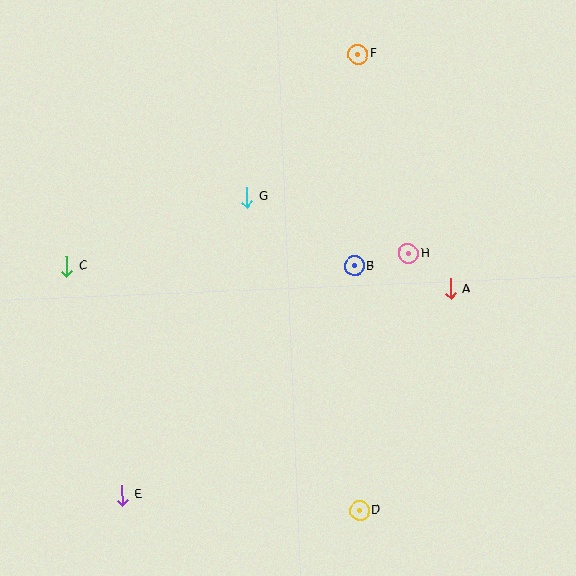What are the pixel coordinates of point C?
Point C is at (67, 266).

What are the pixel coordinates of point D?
Point D is at (360, 511).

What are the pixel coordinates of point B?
Point B is at (354, 266).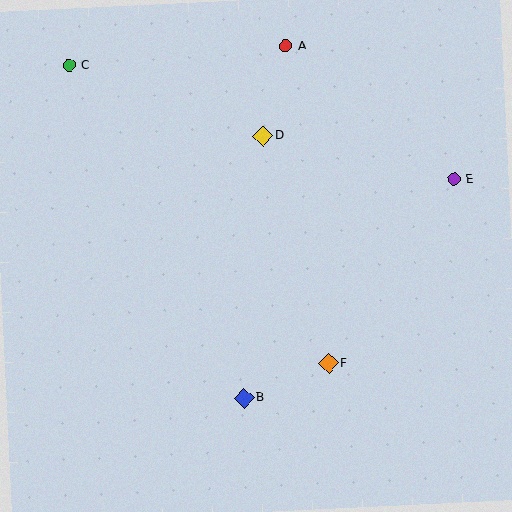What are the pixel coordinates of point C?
Point C is at (69, 65).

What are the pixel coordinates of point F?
Point F is at (328, 363).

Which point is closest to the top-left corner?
Point C is closest to the top-left corner.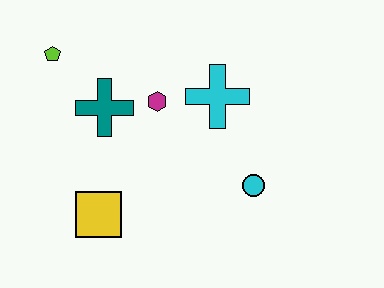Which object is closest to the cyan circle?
The cyan cross is closest to the cyan circle.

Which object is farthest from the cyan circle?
The lime pentagon is farthest from the cyan circle.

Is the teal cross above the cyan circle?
Yes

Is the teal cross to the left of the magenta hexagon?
Yes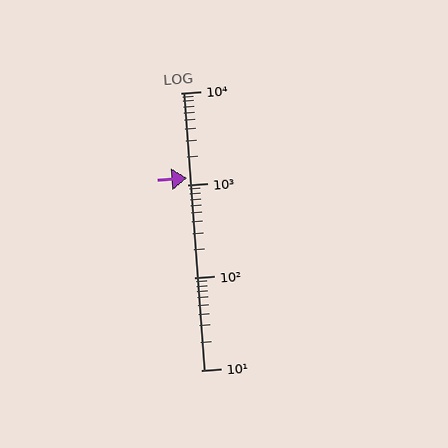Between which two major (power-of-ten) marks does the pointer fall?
The pointer is between 1000 and 10000.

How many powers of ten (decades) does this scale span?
The scale spans 3 decades, from 10 to 10000.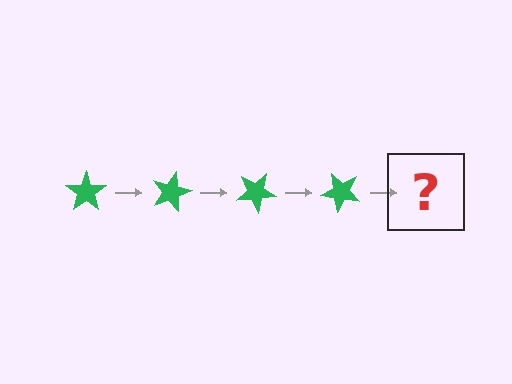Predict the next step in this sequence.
The next step is a green star rotated 60 degrees.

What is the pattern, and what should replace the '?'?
The pattern is that the star rotates 15 degrees each step. The '?' should be a green star rotated 60 degrees.